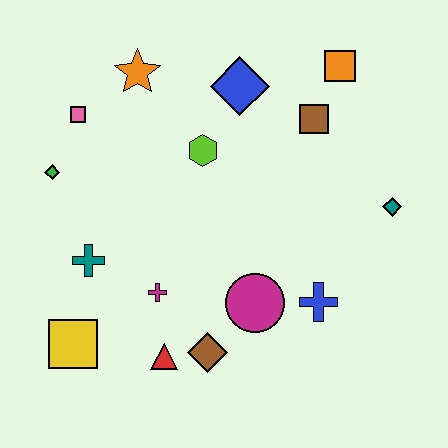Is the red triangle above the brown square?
No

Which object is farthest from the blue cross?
The pink square is farthest from the blue cross.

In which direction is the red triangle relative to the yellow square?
The red triangle is to the right of the yellow square.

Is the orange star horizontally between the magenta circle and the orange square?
No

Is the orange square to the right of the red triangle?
Yes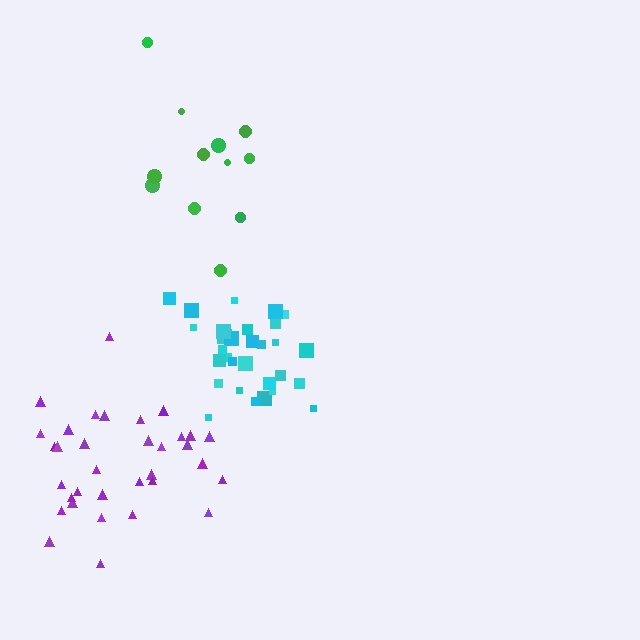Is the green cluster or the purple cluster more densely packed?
Purple.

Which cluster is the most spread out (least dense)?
Green.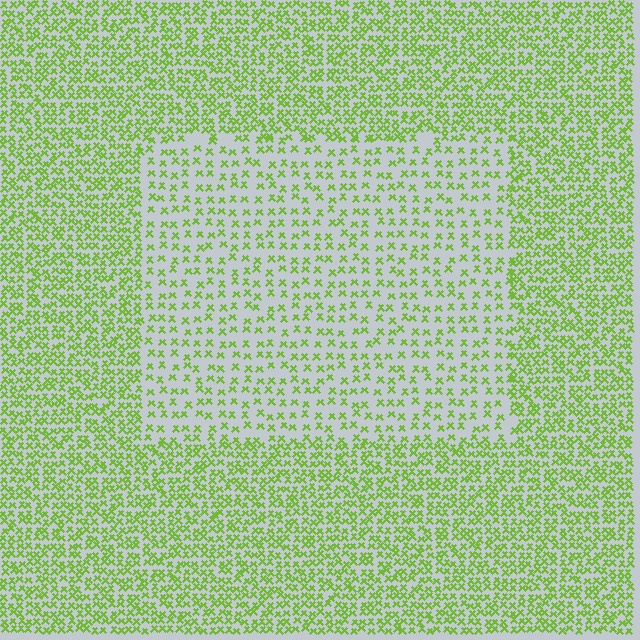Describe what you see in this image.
The image contains small lime elements arranged at two different densities. A rectangle-shaped region is visible where the elements are less densely packed than the surrounding area.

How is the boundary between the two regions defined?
The boundary is defined by a change in element density (approximately 2.1x ratio). All elements are the same color, size, and shape.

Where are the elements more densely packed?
The elements are more densely packed outside the rectangle boundary.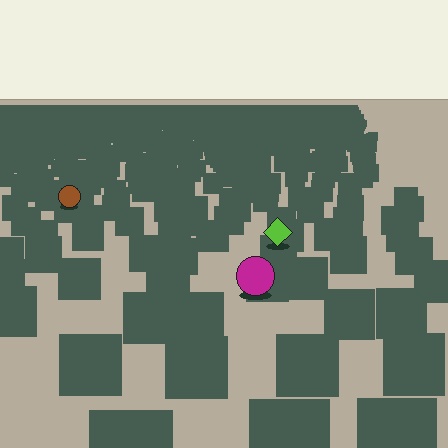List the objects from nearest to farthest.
From nearest to farthest: the magenta circle, the lime diamond, the brown circle.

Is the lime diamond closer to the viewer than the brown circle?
Yes. The lime diamond is closer — you can tell from the texture gradient: the ground texture is coarser near it.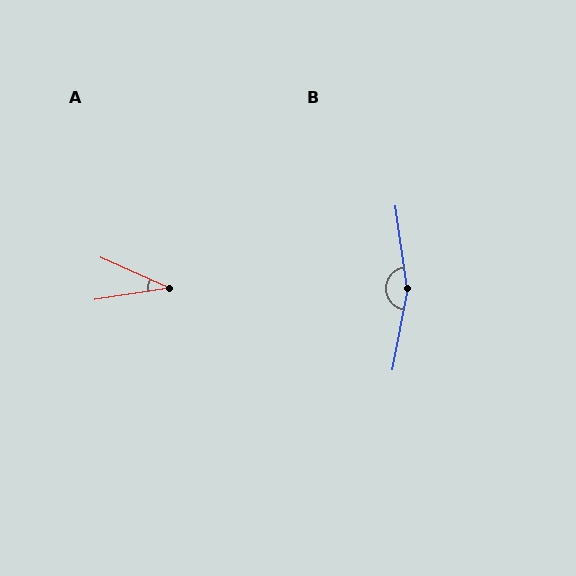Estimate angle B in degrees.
Approximately 161 degrees.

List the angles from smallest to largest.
A (33°), B (161°).